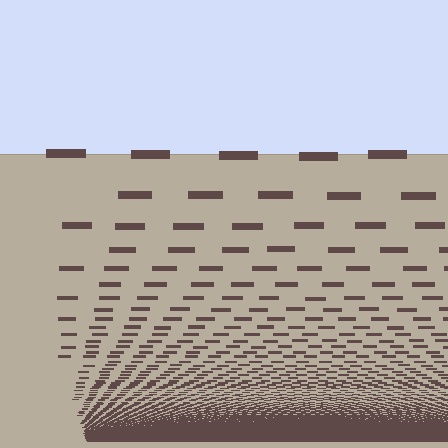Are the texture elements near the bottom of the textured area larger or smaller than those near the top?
Smaller. The gradient is inverted — elements near the bottom are smaller and denser.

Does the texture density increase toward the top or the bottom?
Density increases toward the bottom.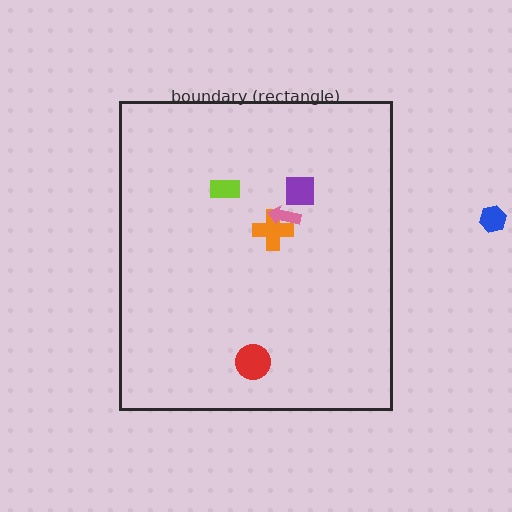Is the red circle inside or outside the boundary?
Inside.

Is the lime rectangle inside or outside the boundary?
Inside.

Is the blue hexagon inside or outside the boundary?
Outside.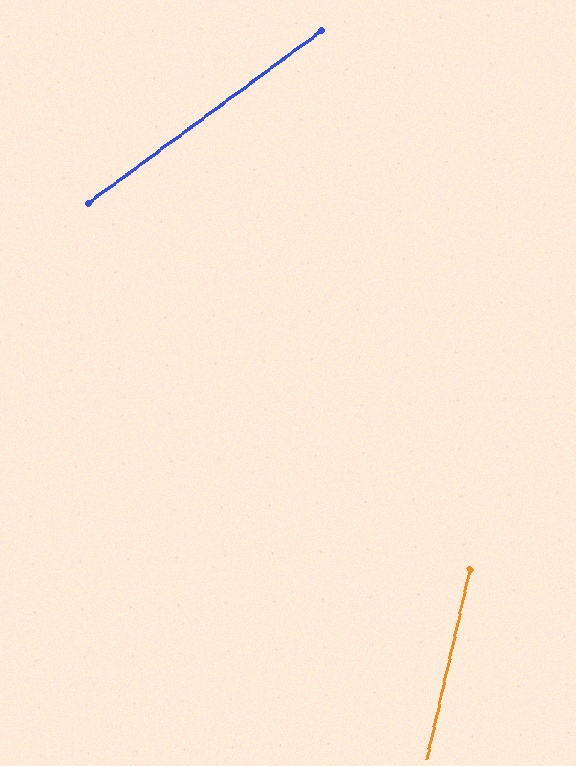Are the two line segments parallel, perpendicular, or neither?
Neither parallel nor perpendicular — they differ by about 41°.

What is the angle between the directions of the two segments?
Approximately 41 degrees.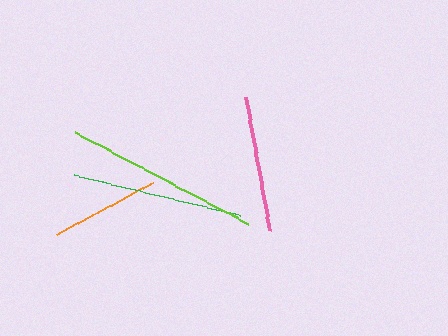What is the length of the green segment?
The green segment is approximately 171 pixels long.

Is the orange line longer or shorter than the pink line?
The pink line is longer than the orange line.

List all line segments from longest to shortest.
From longest to shortest: lime, green, pink, orange.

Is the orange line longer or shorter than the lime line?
The lime line is longer than the orange line.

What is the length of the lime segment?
The lime segment is approximately 195 pixels long.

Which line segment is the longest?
The lime line is the longest at approximately 195 pixels.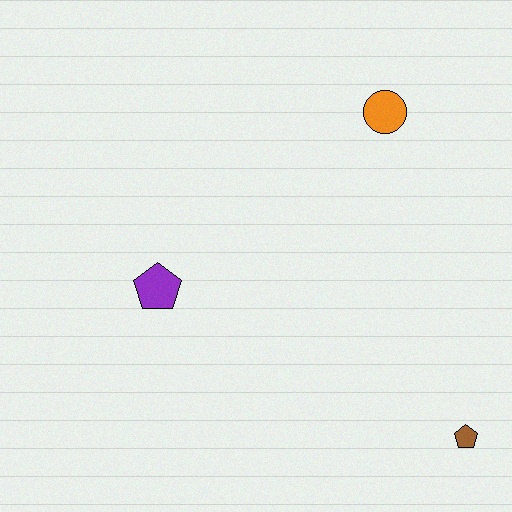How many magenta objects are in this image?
There are no magenta objects.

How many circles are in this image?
There is 1 circle.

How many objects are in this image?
There are 3 objects.